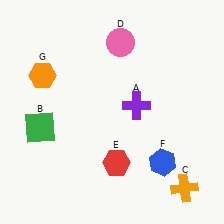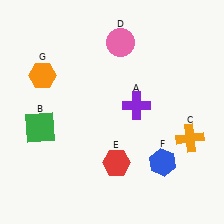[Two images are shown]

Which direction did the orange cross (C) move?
The orange cross (C) moved up.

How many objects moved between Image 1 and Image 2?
1 object moved between the two images.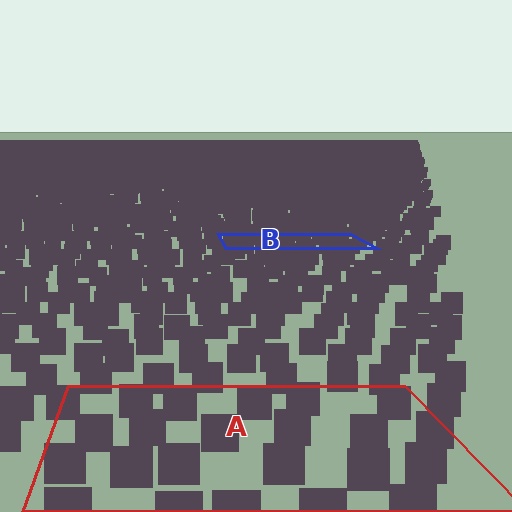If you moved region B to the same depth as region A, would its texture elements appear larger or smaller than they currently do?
They would appear larger. At a closer depth, the same texture elements are projected at a bigger on-screen size.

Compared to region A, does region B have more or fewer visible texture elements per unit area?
Region B has more texture elements per unit area — they are packed more densely because it is farther away.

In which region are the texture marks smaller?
The texture marks are smaller in region B, because it is farther away.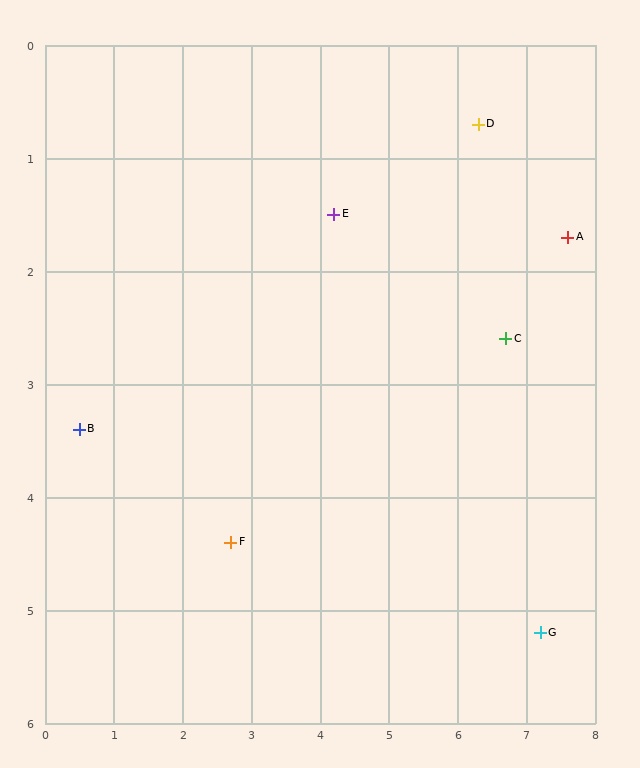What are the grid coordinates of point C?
Point C is at approximately (6.7, 2.6).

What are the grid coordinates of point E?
Point E is at approximately (4.2, 1.5).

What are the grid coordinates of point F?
Point F is at approximately (2.7, 4.4).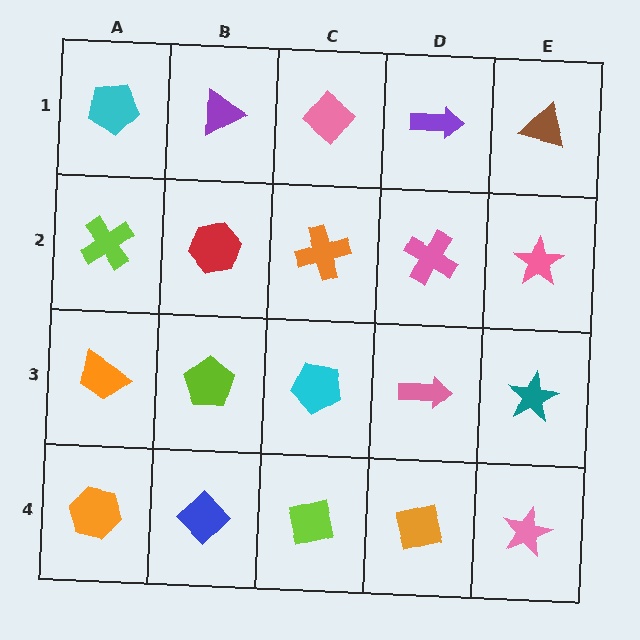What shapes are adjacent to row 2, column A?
A cyan pentagon (row 1, column A), an orange trapezoid (row 3, column A), a red hexagon (row 2, column B).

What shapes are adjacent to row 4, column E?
A teal star (row 3, column E), an orange square (row 4, column D).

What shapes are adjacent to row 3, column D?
A pink cross (row 2, column D), an orange square (row 4, column D), a cyan pentagon (row 3, column C), a teal star (row 3, column E).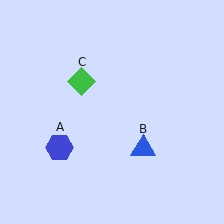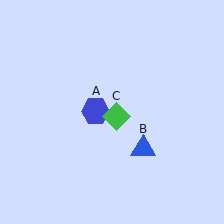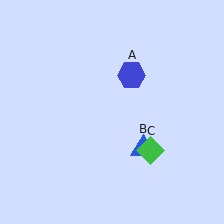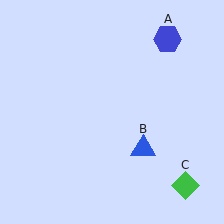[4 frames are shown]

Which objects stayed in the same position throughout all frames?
Blue triangle (object B) remained stationary.